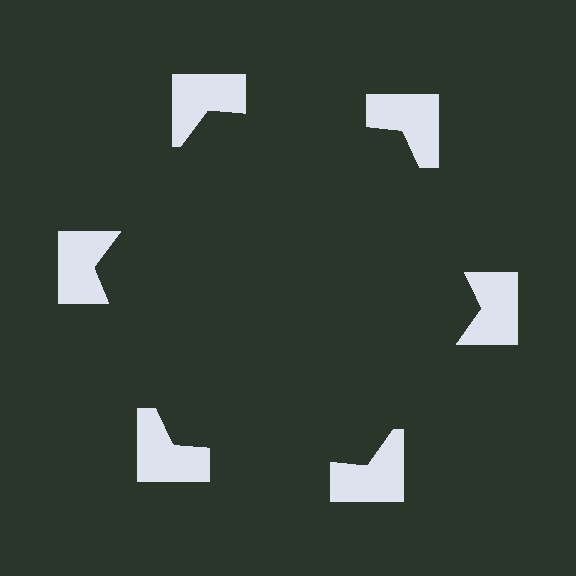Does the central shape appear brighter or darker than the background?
It typically appears slightly darker than the background, even though no actual brightness change is drawn.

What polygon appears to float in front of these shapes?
An illusory hexagon — its edges are inferred from the aligned wedge cuts in the notched squares, not physically drawn.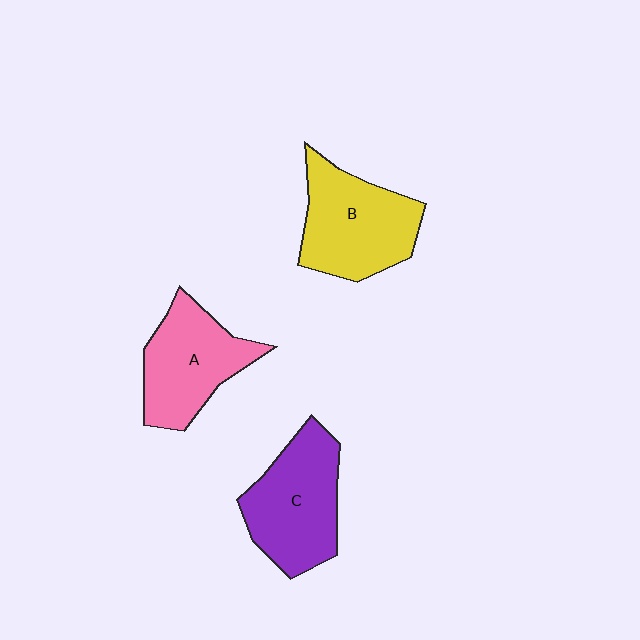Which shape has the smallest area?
Shape A (pink).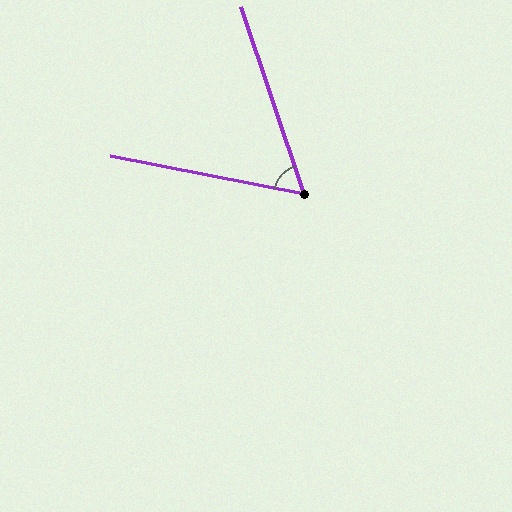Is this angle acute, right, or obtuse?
It is acute.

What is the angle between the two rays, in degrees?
Approximately 60 degrees.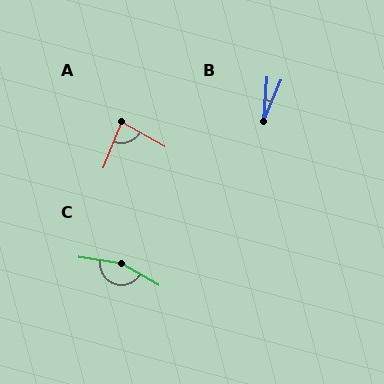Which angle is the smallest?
B, at approximately 18 degrees.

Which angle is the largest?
C, at approximately 158 degrees.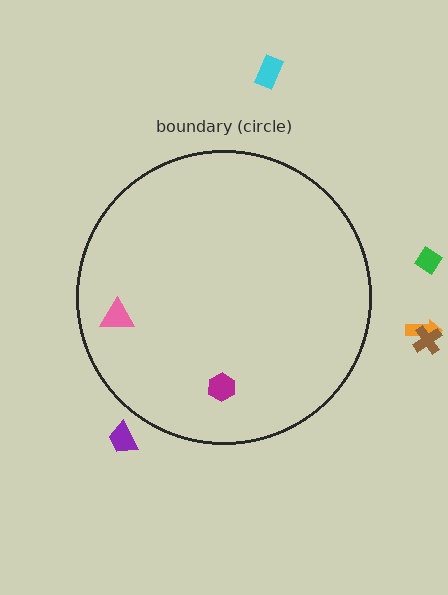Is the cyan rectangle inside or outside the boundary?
Outside.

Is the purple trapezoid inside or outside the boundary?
Outside.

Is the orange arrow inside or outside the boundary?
Outside.